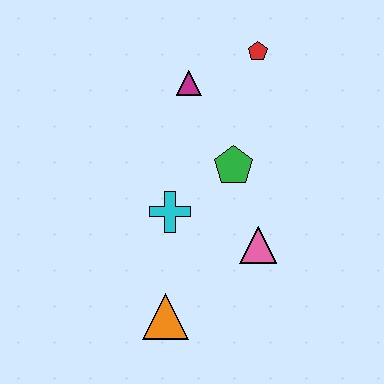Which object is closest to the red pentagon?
The magenta triangle is closest to the red pentagon.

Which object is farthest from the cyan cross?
The red pentagon is farthest from the cyan cross.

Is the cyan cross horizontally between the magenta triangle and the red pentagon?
No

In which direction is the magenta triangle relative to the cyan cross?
The magenta triangle is above the cyan cross.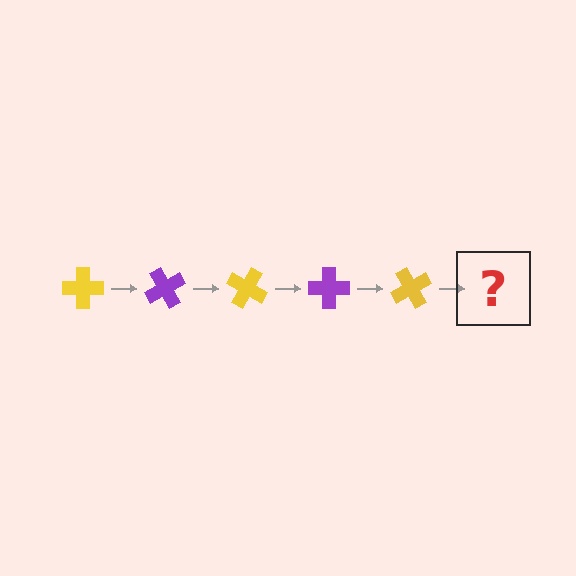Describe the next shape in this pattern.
It should be a purple cross, rotated 300 degrees from the start.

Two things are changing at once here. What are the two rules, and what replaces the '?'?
The two rules are that it rotates 60 degrees each step and the color cycles through yellow and purple. The '?' should be a purple cross, rotated 300 degrees from the start.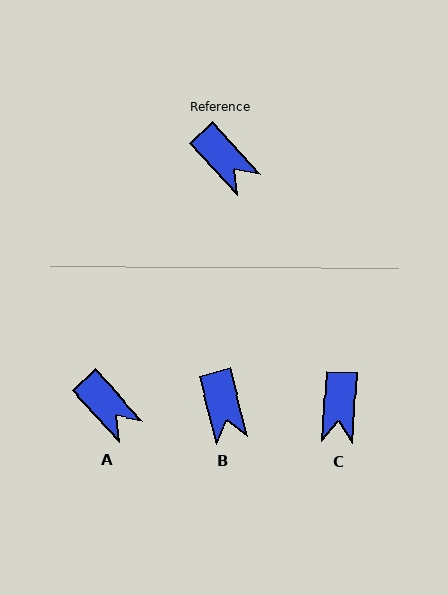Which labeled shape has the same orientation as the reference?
A.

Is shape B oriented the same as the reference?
No, it is off by about 28 degrees.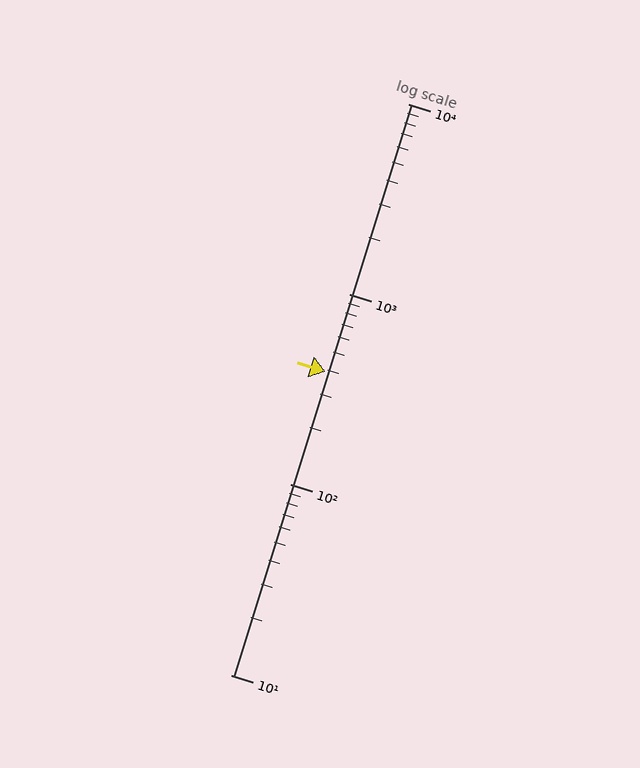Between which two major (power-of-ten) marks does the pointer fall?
The pointer is between 100 and 1000.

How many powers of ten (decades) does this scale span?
The scale spans 3 decades, from 10 to 10000.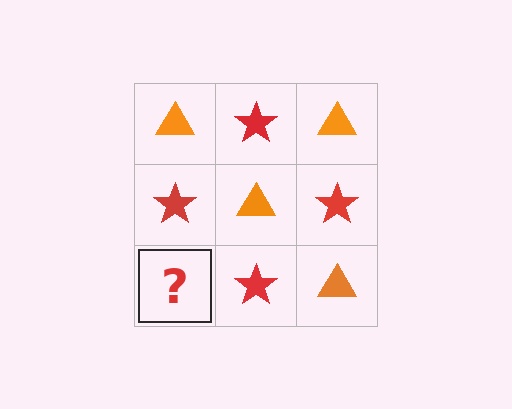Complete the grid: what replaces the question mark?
The question mark should be replaced with an orange triangle.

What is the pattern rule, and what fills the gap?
The rule is that it alternates orange triangle and red star in a checkerboard pattern. The gap should be filled with an orange triangle.